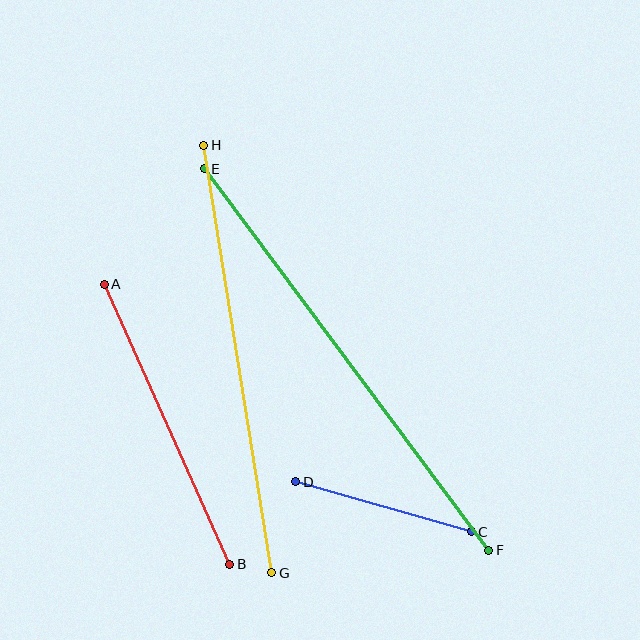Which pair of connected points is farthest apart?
Points E and F are farthest apart.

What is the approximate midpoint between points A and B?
The midpoint is at approximately (167, 424) pixels.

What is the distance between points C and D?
The distance is approximately 183 pixels.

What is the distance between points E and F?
The distance is approximately 476 pixels.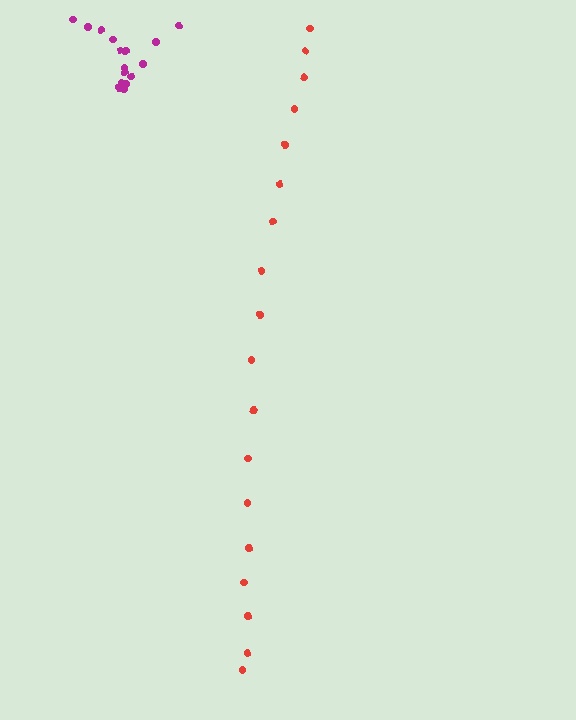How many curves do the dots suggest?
There are 2 distinct paths.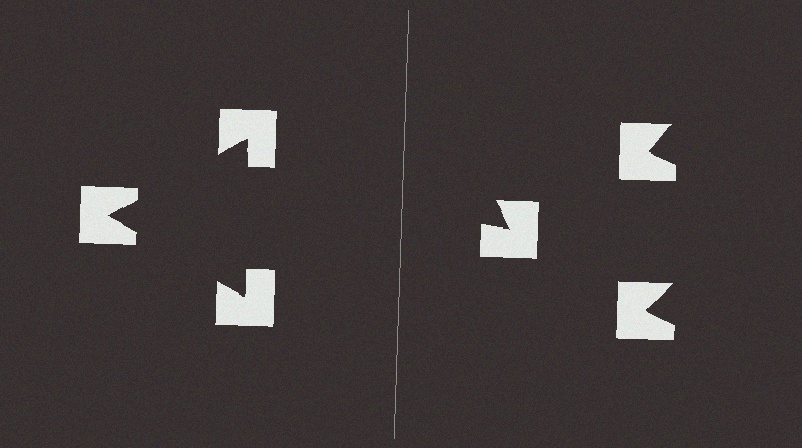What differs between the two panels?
The notched squares are positioned identically on both sides; only the wedge orientations differ. On the left they align to a triangle; on the right they are misaligned.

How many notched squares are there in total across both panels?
6 — 3 on each side.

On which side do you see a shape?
An illusory triangle appears on the left side. On the right side the wedge cuts are rotated, so no coherent shape forms.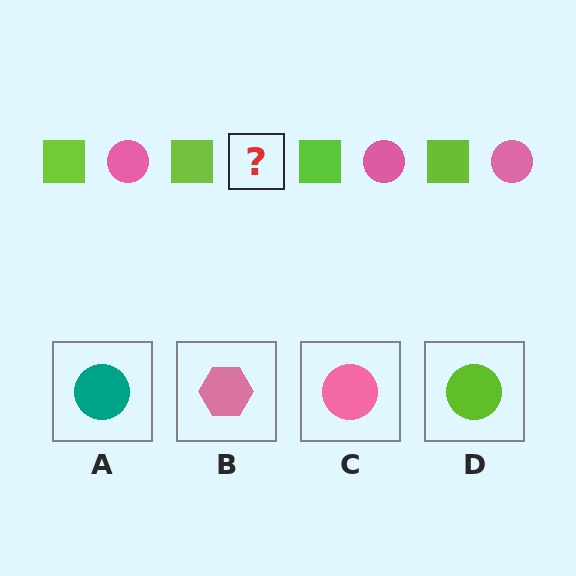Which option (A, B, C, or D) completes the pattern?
C.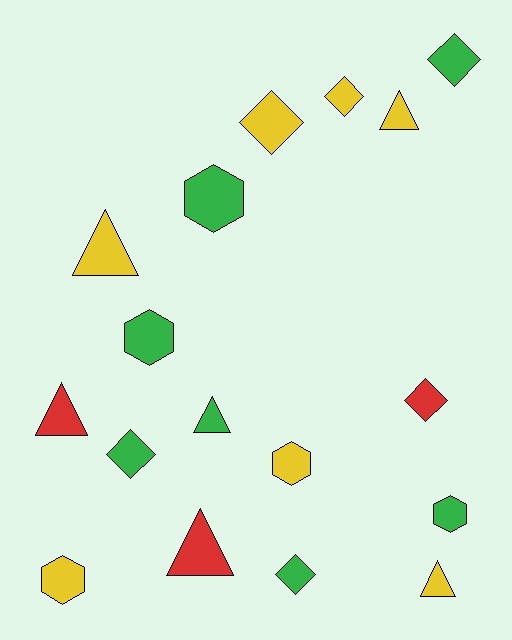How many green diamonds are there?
There are 3 green diamonds.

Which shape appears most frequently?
Triangle, with 6 objects.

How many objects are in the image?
There are 17 objects.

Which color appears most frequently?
Green, with 7 objects.